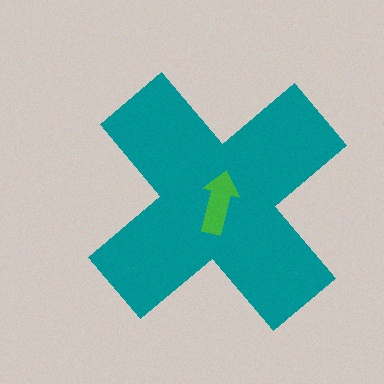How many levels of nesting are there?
2.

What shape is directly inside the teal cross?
The green arrow.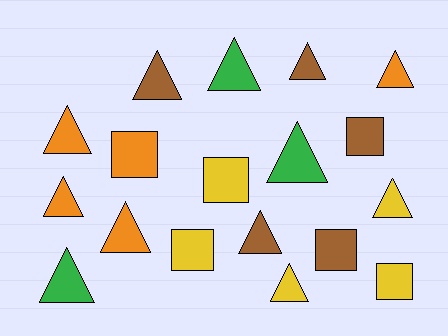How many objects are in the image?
There are 18 objects.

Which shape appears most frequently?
Triangle, with 12 objects.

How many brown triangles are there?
There are 3 brown triangles.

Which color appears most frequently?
Orange, with 5 objects.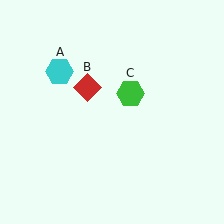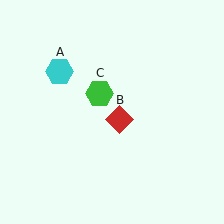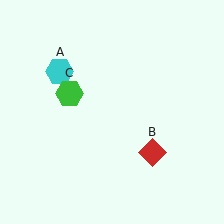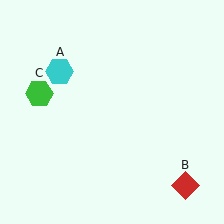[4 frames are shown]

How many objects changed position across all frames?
2 objects changed position: red diamond (object B), green hexagon (object C).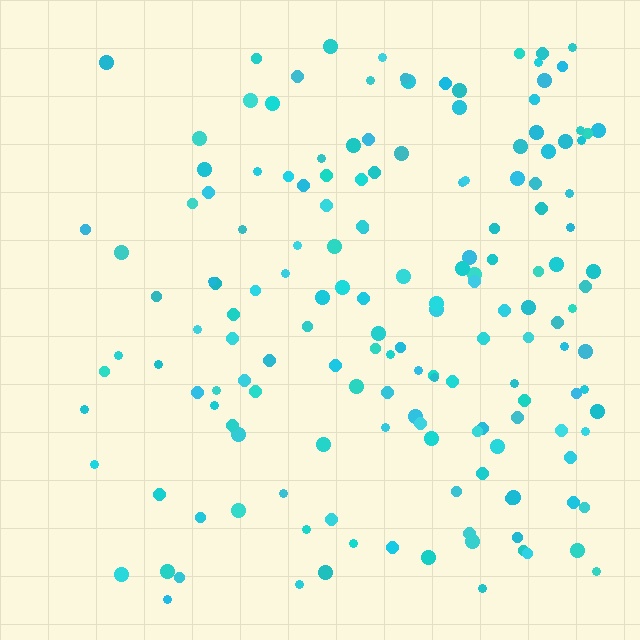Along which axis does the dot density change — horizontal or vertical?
Horizontal.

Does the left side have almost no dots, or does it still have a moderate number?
Still a moderate number, just noticeably fewer than the right.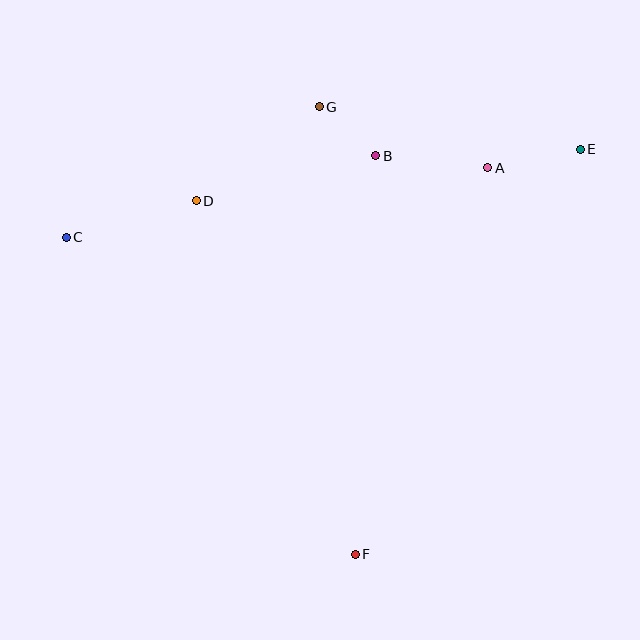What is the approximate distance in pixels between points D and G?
The distance between D and G is approximately 155 pixels.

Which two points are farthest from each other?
Points C and E are farthest from each other.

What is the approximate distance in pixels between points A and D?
The distance between A and D is approximately 293 pixels.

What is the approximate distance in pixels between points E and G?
The distance between E and G is approximately 265 pixels.